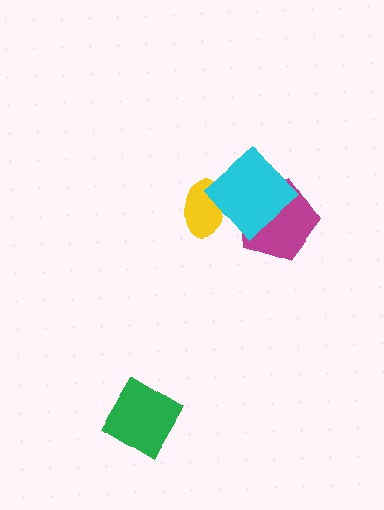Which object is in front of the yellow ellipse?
The cyan diamond is in front of the yellow ellipse.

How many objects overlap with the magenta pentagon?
1 object overlaps with the magenta pentagon.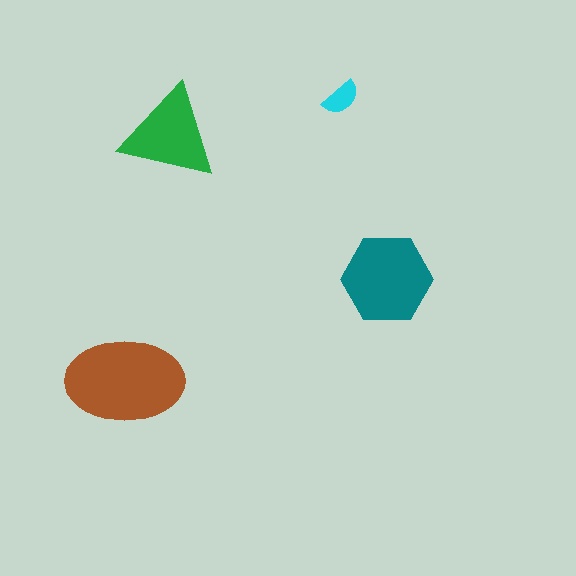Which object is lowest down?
The brown ellipse is bottommost.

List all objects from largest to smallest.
The brown ellipse, the teal hexagon, the green triangle, the cyan semicircle.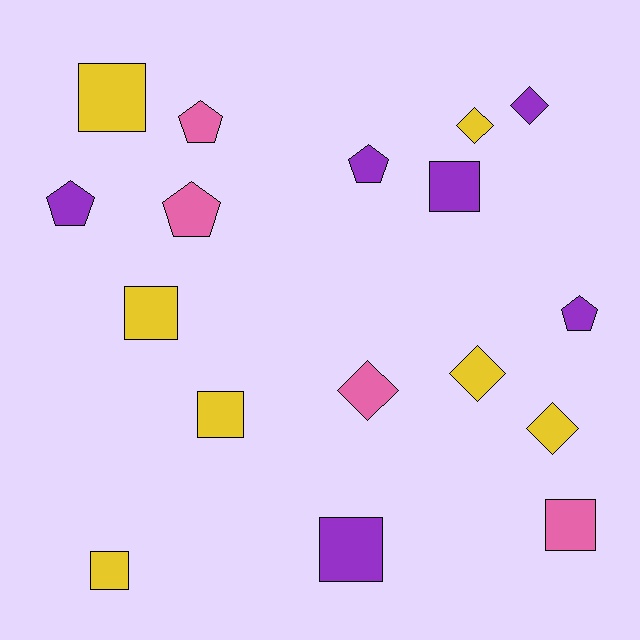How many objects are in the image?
There are 17 objects.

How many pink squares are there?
There is 1 pink square.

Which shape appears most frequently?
Square, with 7 objects.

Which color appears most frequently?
Yellow, with 7 objects.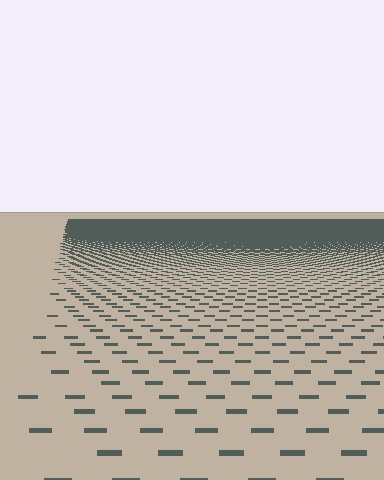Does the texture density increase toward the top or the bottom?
Density increases toward the top.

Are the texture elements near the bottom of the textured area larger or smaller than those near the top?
Larger. Near the bottom, elements are closer to the viewer and appear at a bigger on-screen size.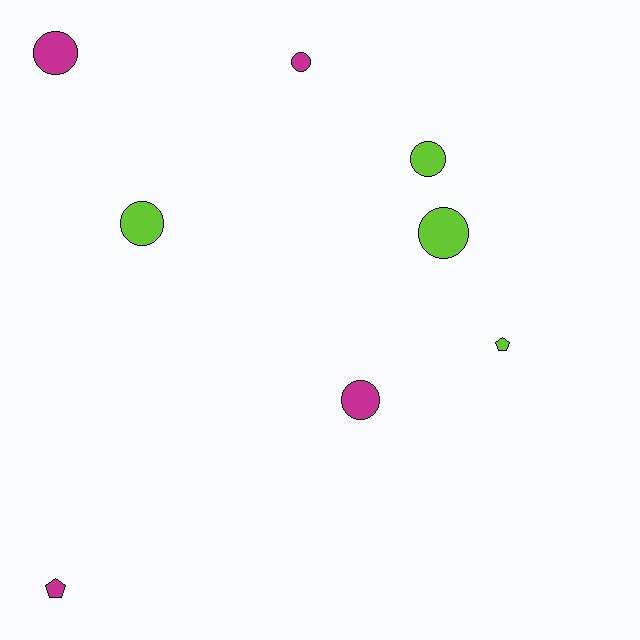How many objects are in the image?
There are 8 objects.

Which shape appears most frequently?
Circle, with 6 objects.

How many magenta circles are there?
There are 3 magenta circles.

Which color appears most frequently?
Magenta, with 4 objects.